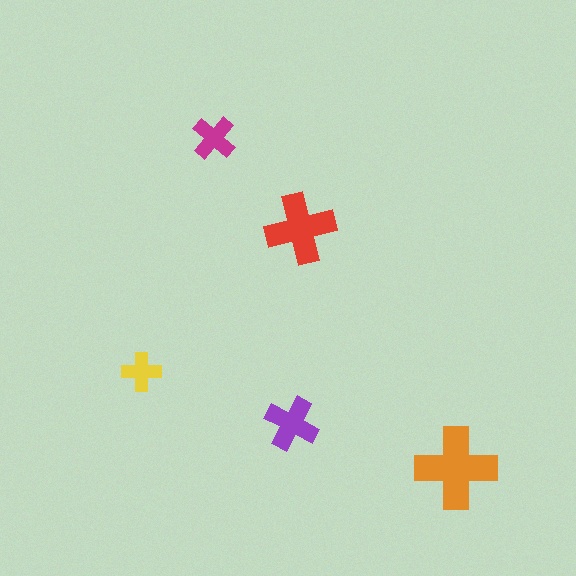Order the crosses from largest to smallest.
the orange one, the red one, the purple one, the magenta one, the yellow one.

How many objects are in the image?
There are 5 objects in the image.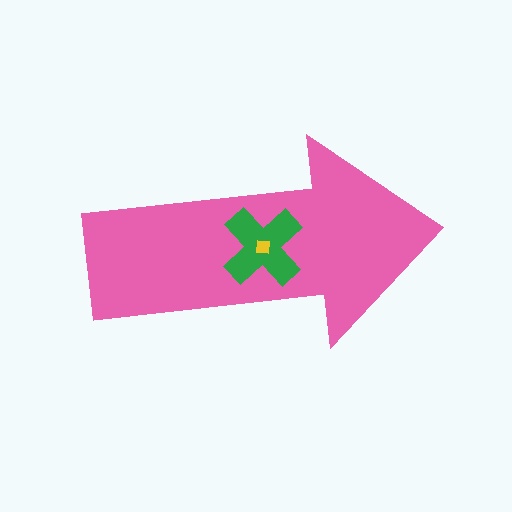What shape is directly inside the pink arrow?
The green cross.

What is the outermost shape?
The pink arrow.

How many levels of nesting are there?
3.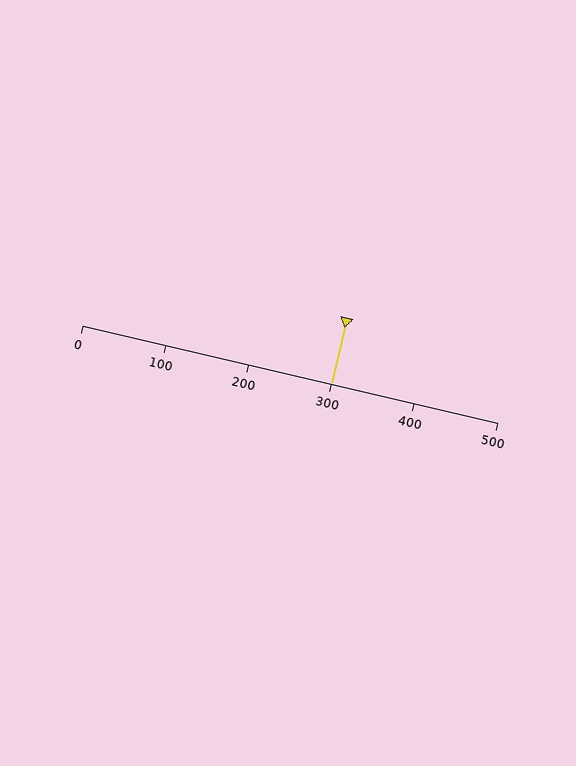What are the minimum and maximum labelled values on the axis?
The axis runs from 0 to 500.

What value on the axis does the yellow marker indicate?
The marker indicates approximately 300.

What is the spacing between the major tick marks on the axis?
The major ticks are spaced 100 apart.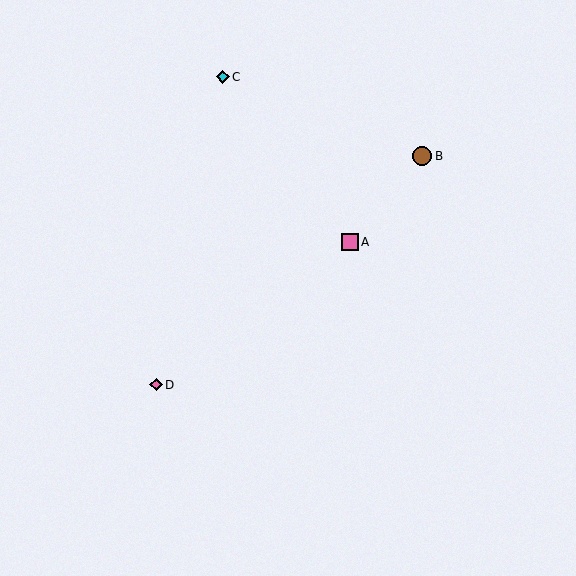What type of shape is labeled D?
Shape D is a pink diamond.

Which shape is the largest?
The brown circle (labeled B) is the largest.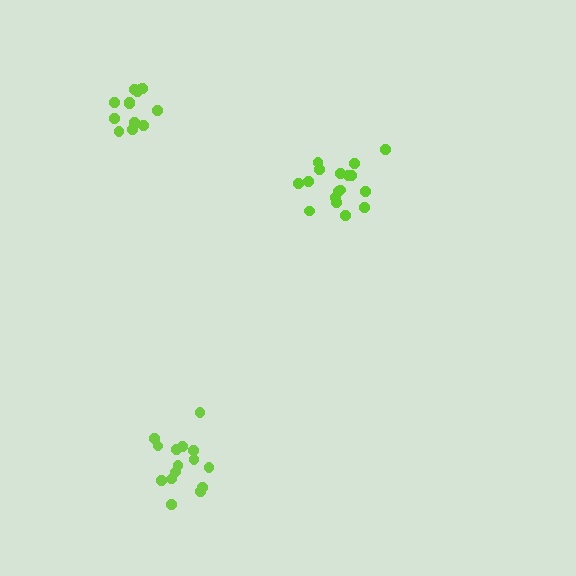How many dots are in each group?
Group 1: 17 dots, Group 2: 15 dots, Group 3: 13 dots (45 total).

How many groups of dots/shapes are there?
There are 3 groups.